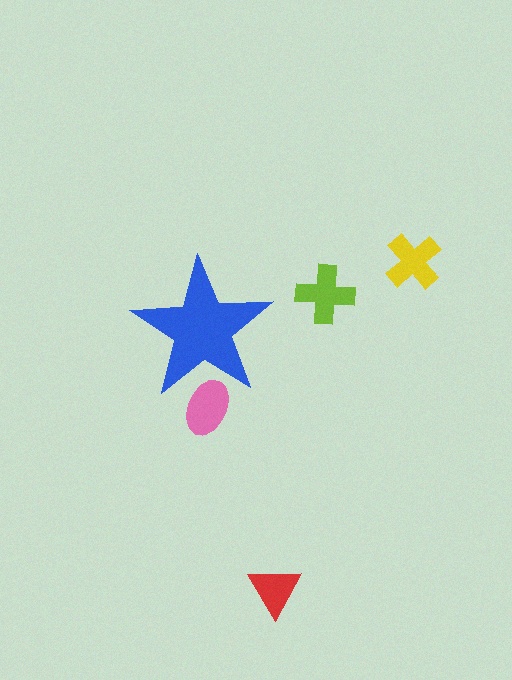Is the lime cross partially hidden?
No, the lime cross is fully visible.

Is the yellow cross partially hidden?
No, the yellow cross is fully visible.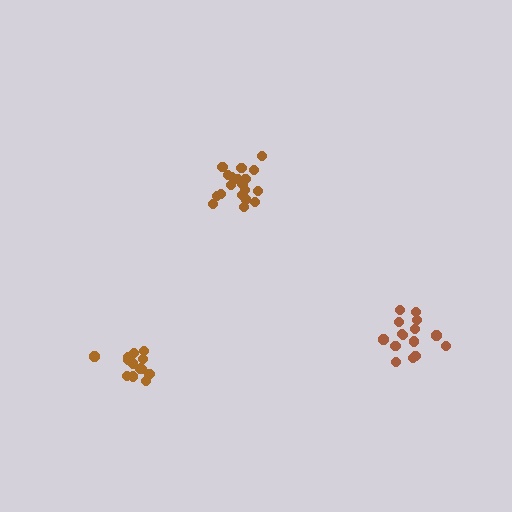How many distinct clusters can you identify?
There are 3 distinct clusters.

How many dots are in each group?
Group 1: 15 dots, Group 2: 19 dots, Group 3: 15 dots (49 total).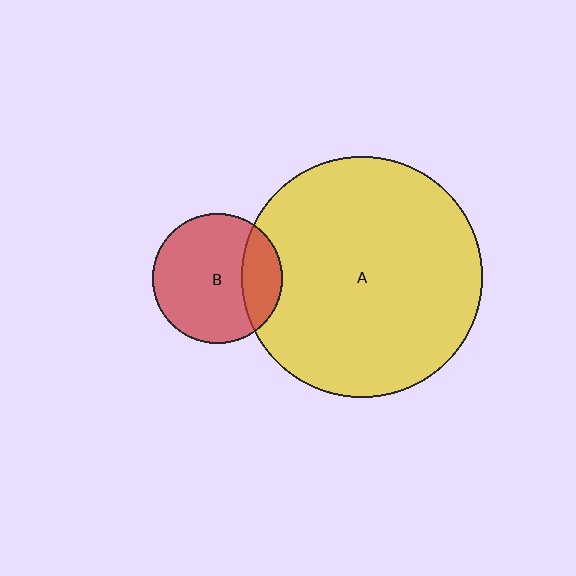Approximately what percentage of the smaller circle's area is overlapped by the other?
Approximately 25%.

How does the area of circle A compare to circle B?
Approximately 3.5 times.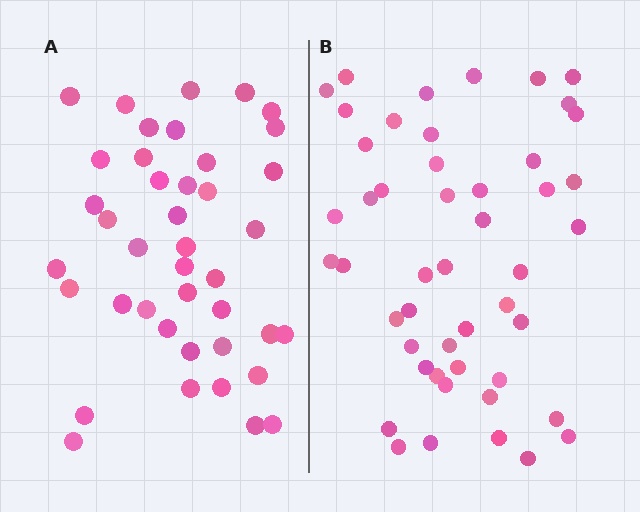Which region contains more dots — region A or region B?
Region B (the right region) has more dots.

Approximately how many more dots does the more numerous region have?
Region B has roughly 8 or so more dots than region A.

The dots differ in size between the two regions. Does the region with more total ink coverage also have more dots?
No. Region A has more total ink coverage because its dots are larger, but region B actually contains more individual dots. Total area can be misleading — the number of items is what matters here.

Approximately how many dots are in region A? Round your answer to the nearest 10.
About 40 dots. (The exact count is 41, which rounds to 40.)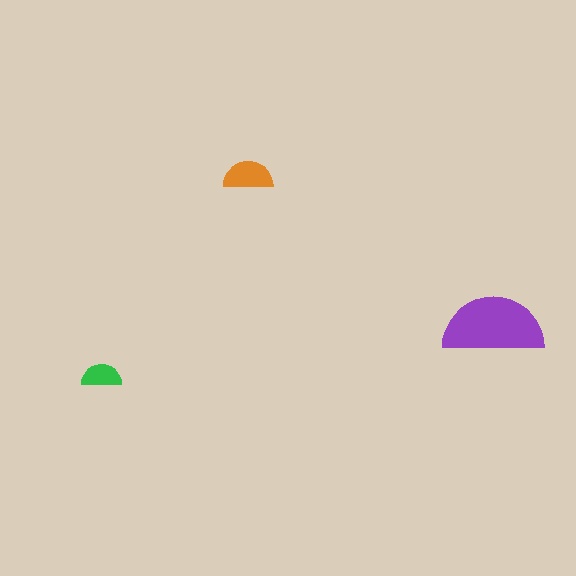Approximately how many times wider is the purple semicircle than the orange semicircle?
About 2 times wider.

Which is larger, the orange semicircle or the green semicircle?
The orange one.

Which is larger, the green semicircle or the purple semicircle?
The purple one.